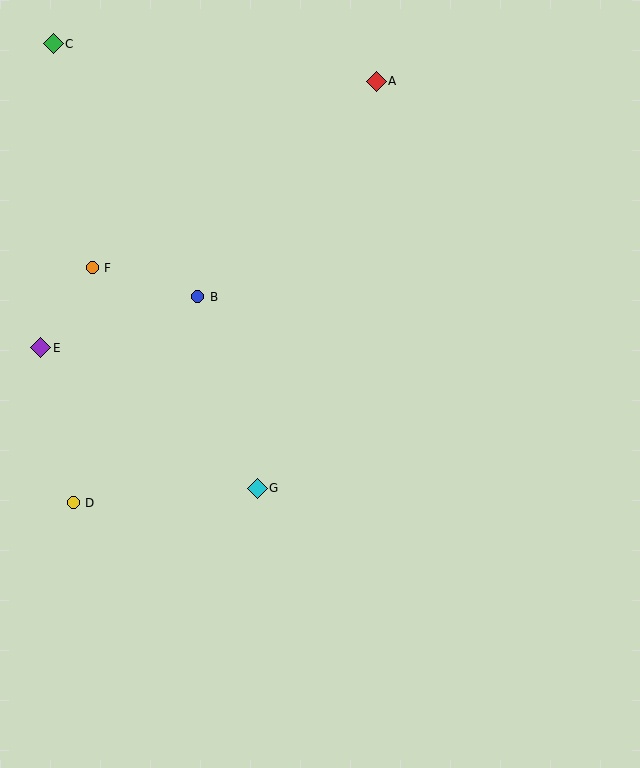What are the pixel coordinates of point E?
Point E is at (41, 348).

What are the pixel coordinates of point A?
Point A is at (376, 81).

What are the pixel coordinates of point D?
Point D is at (73, 503).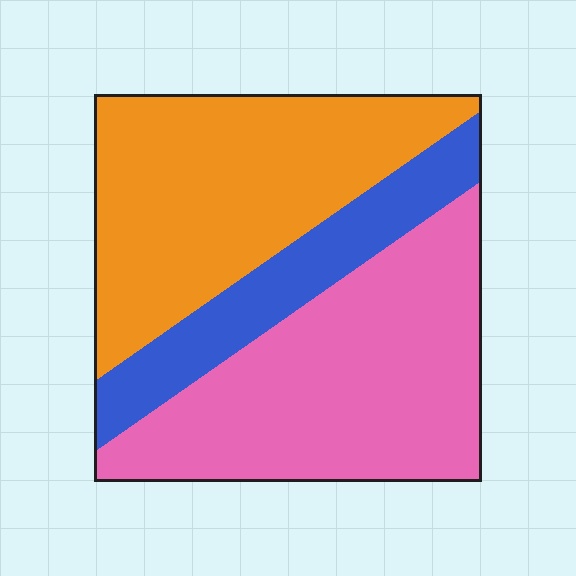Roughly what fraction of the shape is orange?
Orange takes up between a quarter and a half of the shape.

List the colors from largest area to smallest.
From largest to smallest: pink, orange, blue.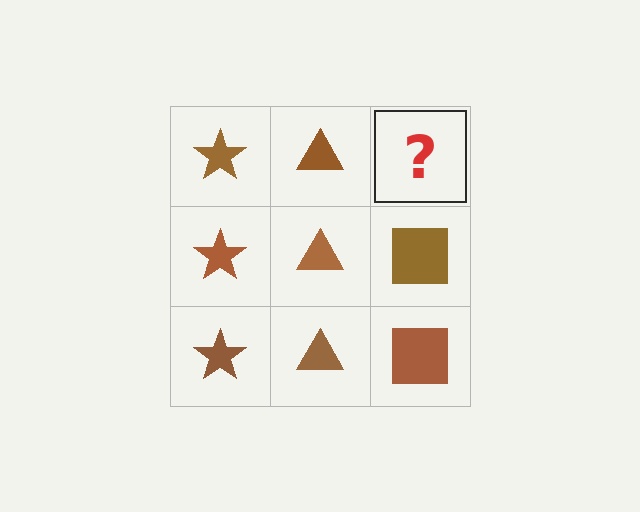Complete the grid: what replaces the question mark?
The question mark should be replaced with a brown square.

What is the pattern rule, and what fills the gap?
The rule is that each column has a consistent shape. The gap should be filled with a brown square.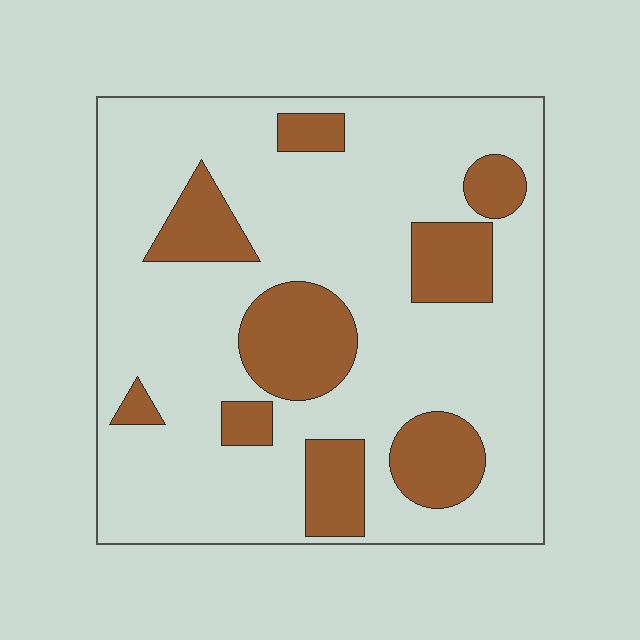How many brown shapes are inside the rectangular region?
9.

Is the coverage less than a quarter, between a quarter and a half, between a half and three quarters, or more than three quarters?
Less than a quarter.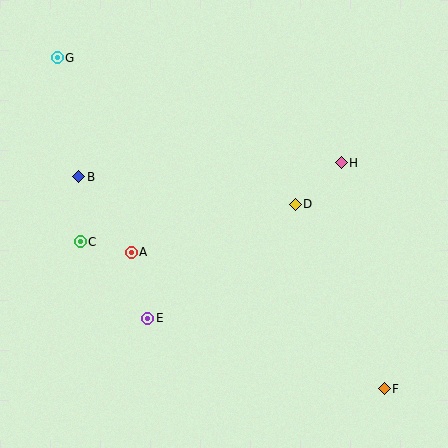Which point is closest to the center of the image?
Point D at (295, 204) is closest to the center.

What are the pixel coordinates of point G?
Point G is at (57, 58).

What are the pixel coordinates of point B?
Point B is at (79, 177).